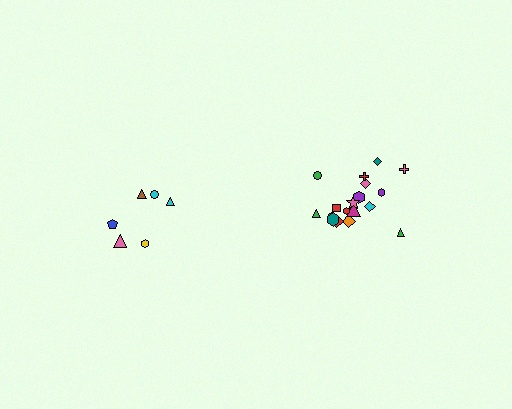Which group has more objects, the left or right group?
The right group.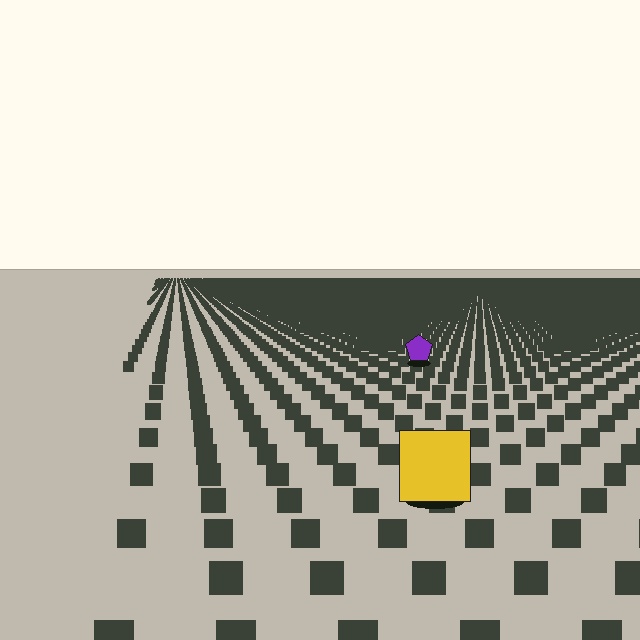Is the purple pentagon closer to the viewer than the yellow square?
No. The yellow square is closer — you can tell from the texture gradient: the ground texture is coarser near it.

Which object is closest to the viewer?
The yellow square is closest. The texture marks near it are larger and more spread out.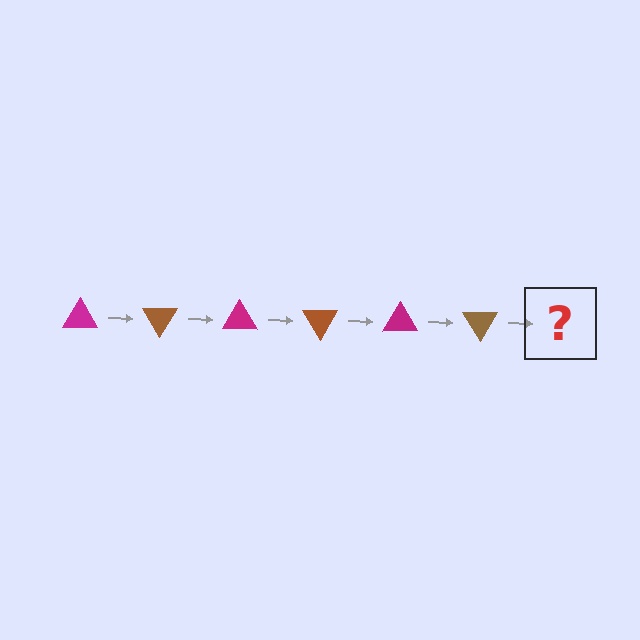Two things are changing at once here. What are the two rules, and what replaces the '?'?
The two rules are that it rotates 60 degrees each step and the color cycles through magenta and brown. The '?' should be a magenta triangle, rotated 360 degrees from the start.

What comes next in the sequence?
The next element should be a magenta triangle, rotated 360 degrees from the start.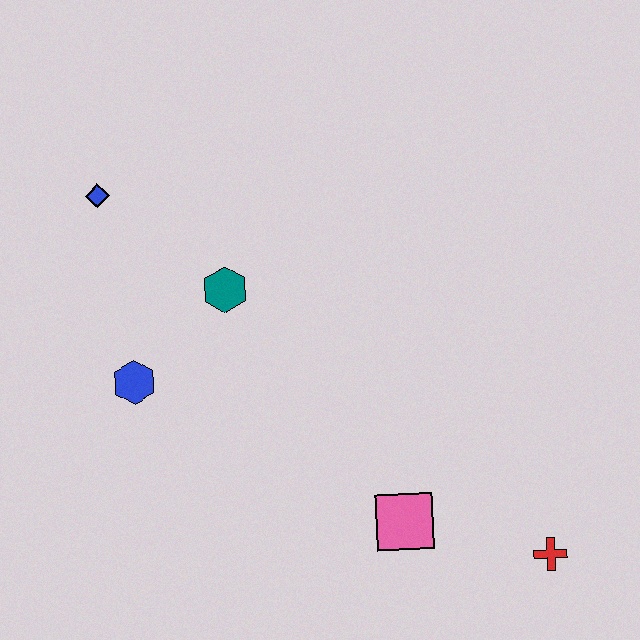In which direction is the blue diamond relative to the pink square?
The blue diamond is above the pink square.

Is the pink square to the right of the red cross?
No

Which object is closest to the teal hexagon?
The blue hexagon is closest to the teal hexagon.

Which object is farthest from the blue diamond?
The red cross is farthest from the blue diamond.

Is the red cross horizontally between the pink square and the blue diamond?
No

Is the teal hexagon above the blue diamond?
No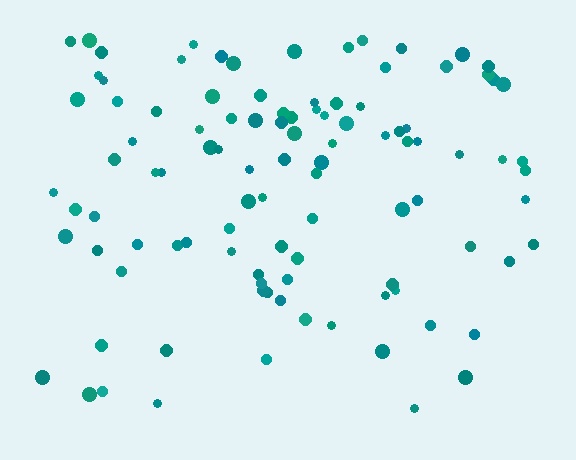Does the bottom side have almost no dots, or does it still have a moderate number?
Still a moderate number, just noticeably fewer than the top.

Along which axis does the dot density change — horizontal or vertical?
Vertical.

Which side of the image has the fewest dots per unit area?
The bottom.